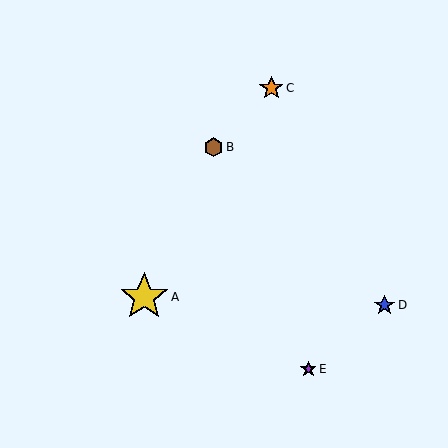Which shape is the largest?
The yellow star (labeled A) is the largest.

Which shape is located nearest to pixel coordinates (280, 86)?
The orange star (labeled C) at (271, 88) is nearest to that location.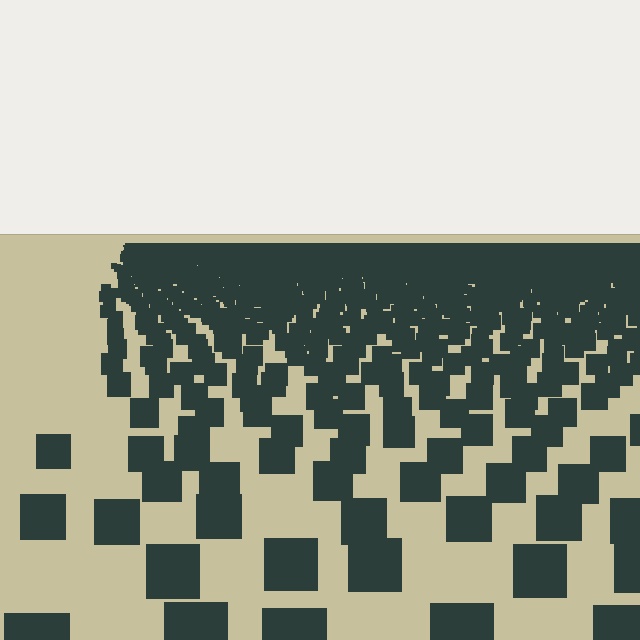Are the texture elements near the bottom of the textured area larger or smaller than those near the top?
Larger. Near the bottom, elements are closer to the viewer and appear at a bigger on-screen size.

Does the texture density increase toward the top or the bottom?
Density increases toward the top.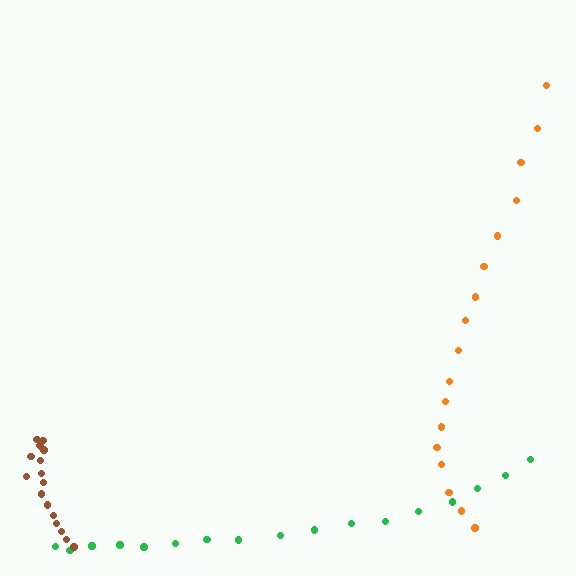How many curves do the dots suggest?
There are 3 distinct paths.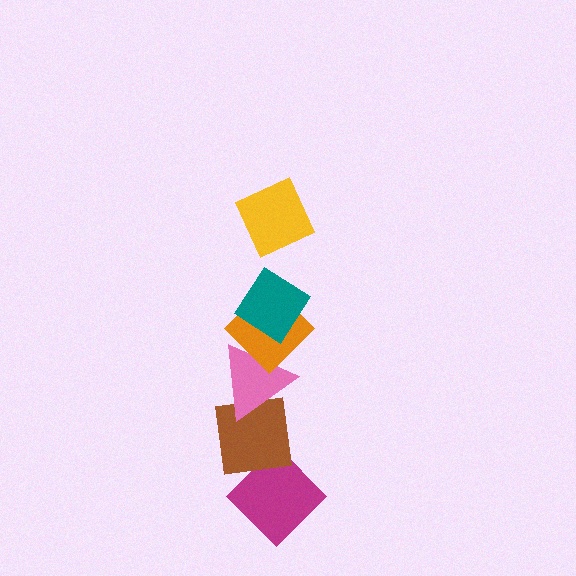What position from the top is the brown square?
The brown square is 5th from the top.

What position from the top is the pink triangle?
The pink triangle is 4th from the top.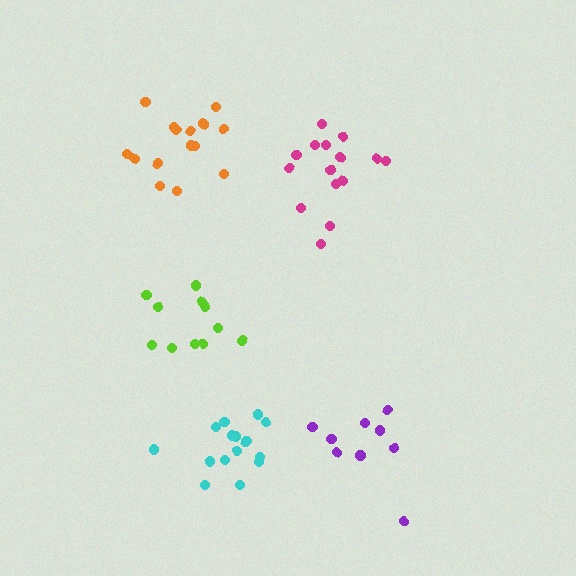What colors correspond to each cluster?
The clusters are colored: cyan, orange, purple, lime, magenta.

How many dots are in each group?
Group 1: 15 dots, Group 2: 15 dots, Group 3: 9 dots, Group 4: 11 dots, Group 5: 15 dots (65 total).